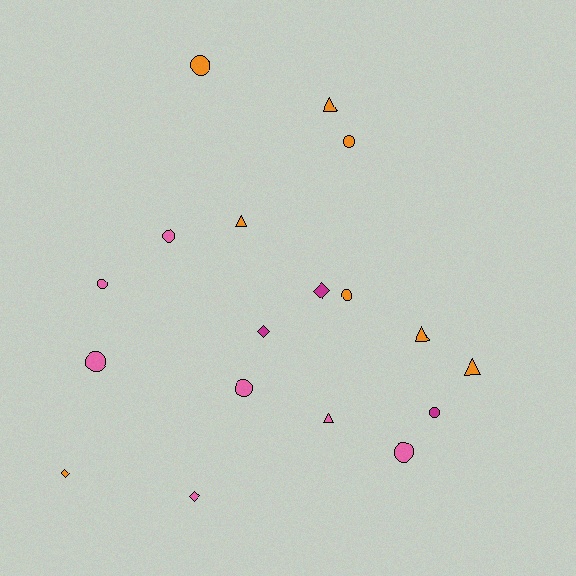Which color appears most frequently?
Orange, with 8 objects.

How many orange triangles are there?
There are 4 orange triangles.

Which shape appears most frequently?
Circle, with 9 objects.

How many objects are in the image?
There are 18 objects.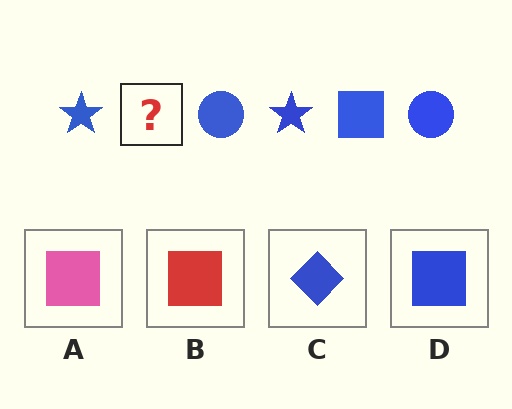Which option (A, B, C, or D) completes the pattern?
D.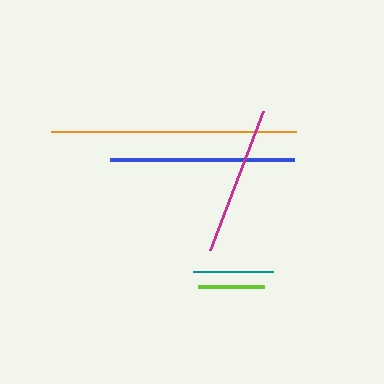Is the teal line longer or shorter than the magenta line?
The magenta line is longer than the teal line.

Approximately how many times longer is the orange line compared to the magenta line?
The orange line is approximately 1.6 times the length of the magenta line.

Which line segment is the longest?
The orange line is the longest at approximately 245 pixels.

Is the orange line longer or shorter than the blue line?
The orange line is longer than the blue line.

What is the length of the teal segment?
The teal segment is approximately 80 pixels long.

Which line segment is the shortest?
The lime line is the shortest at approximately 66 pixels.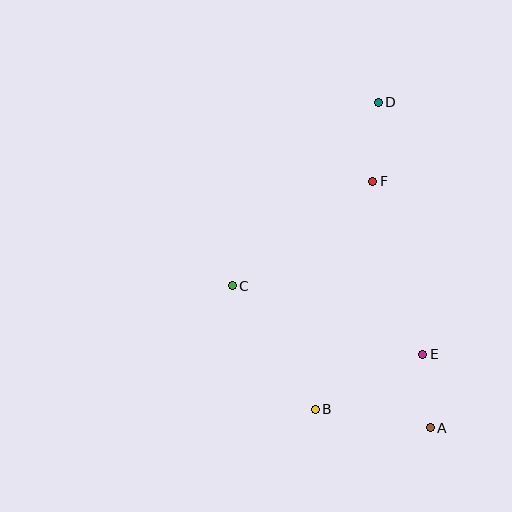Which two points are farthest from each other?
Points A and D are farthest from each other.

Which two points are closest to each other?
Points A and E are closest to each other.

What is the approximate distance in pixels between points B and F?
The distance between B and F is approximately 235 pixels.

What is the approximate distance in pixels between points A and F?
The distance between A and F is approximately 253 pixels.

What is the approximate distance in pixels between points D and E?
The distance between D and E is approximately 256 pixels.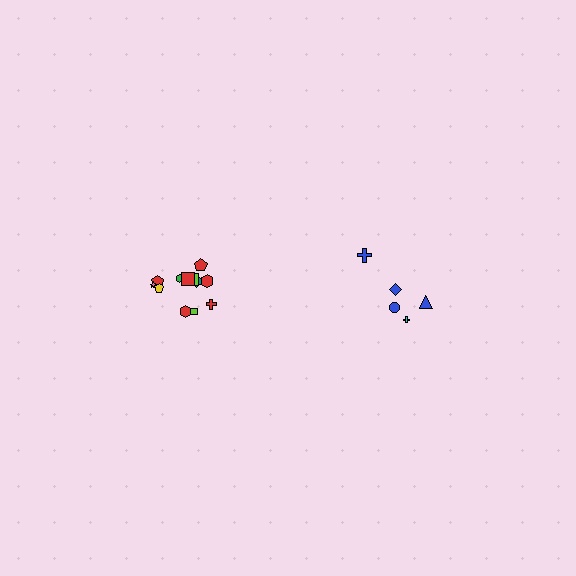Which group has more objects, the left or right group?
The left group.